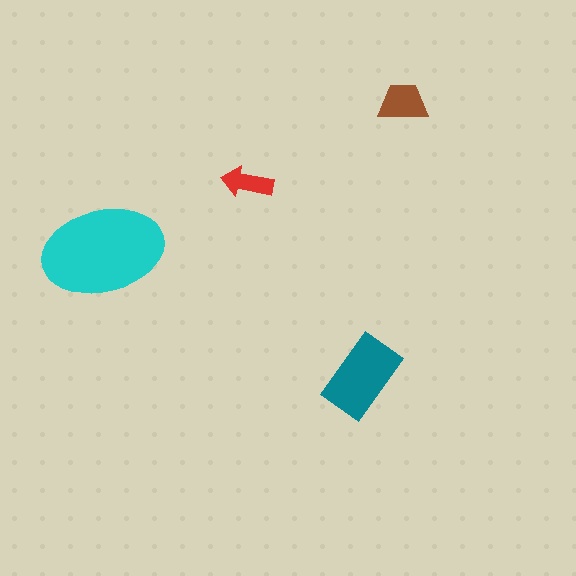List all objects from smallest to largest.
The red arrow, the brown trapezoid, the teal rectangle, the cyan ellipse.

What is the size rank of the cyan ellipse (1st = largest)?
1st.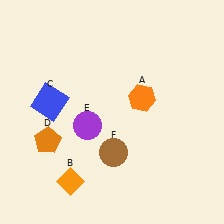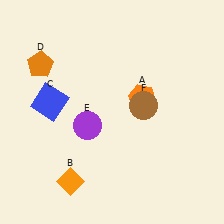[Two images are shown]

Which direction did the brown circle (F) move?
The brown circle (F) moved up.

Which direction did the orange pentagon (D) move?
The orange pentagon (D) moved up.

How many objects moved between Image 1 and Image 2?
2 objects moved between the two images.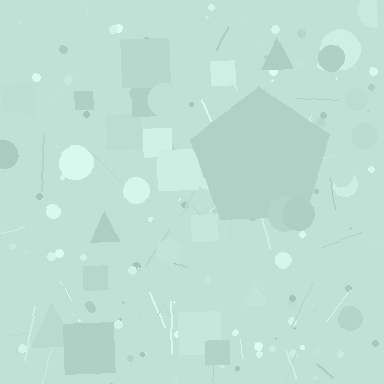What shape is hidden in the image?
A pentagon is hidden in the image.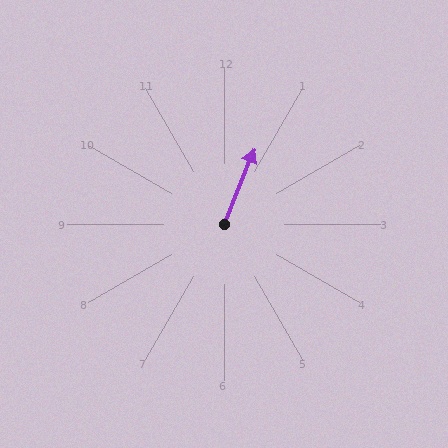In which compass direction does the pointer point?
North.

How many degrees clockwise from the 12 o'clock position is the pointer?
Approximately 22 degrees.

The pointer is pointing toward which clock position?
Roughly 1 o'clock.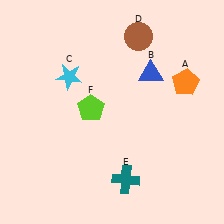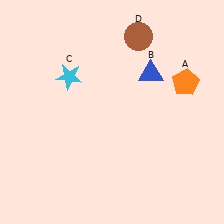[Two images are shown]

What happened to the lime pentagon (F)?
The lime pentagon (F) was removed in Image 2. It was in the top-left area of Image 1.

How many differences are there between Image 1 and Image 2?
There are 2 differences between the two images.